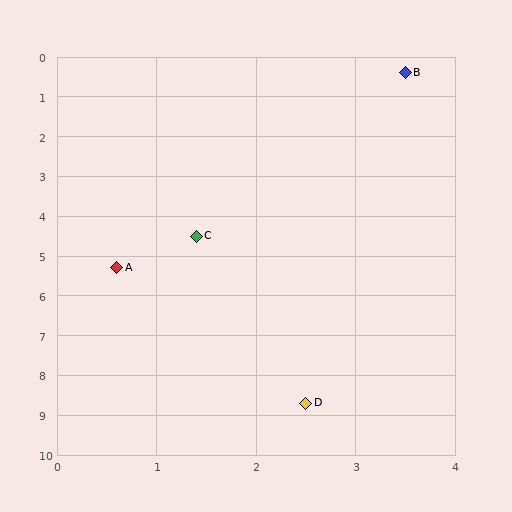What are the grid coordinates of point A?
Point A is at approximately (0.6, 5.3).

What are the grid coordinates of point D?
Point D is at approximately (2.5, 8.7).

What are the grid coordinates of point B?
Point B is at approximately (3.5, 0.4).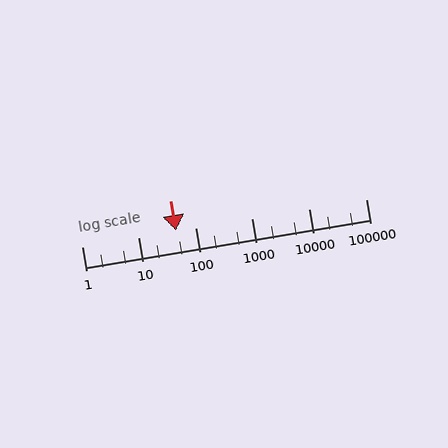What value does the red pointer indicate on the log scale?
The pointer indicates approximately 45.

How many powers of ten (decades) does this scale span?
The scale spans 5 decades, from 1 to 100000.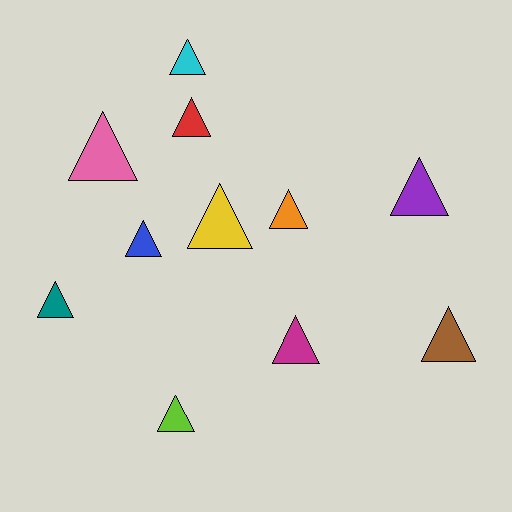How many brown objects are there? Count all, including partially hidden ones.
There is 1 brown object.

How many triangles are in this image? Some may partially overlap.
There are 11 triangles.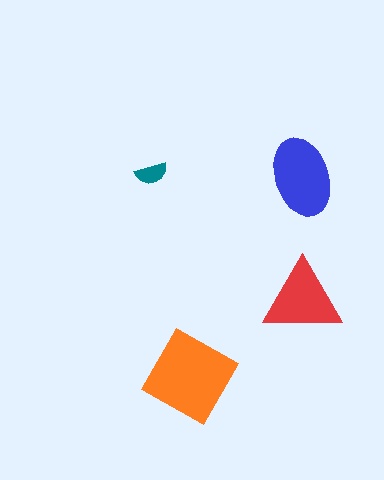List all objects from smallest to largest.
The teal semicircle, the red triangle, the blue ellipse, the orange square.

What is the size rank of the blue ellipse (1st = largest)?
2nd.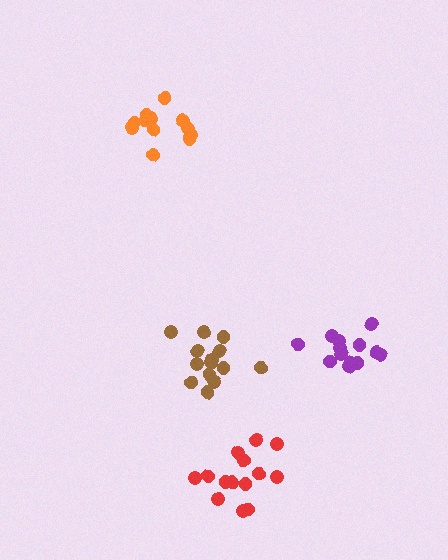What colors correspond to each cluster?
The clusters are colored: orange, brown, red, purple.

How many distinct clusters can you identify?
There are 4 distinct clusters.